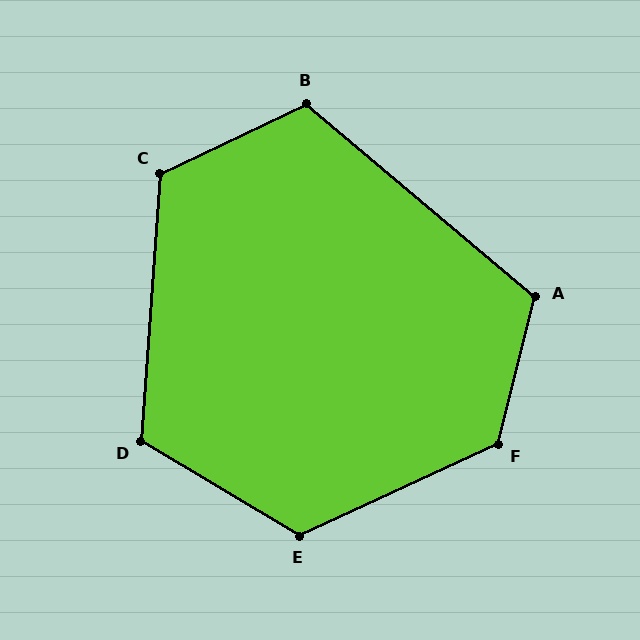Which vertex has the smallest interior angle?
B, at approximately 114 degrees.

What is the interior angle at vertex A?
Approximately 116 degrees (obtuse).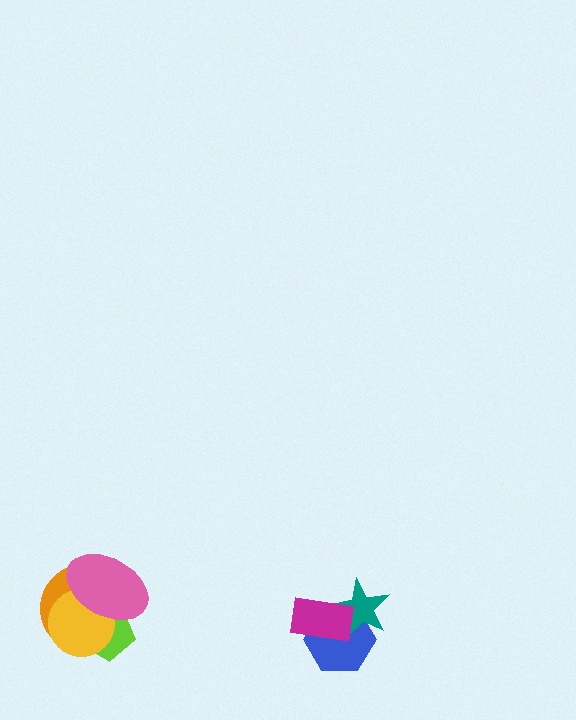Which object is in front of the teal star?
The magenta rectangle is in front of the teal star.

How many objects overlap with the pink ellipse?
3 objects overlap with the pink ellipse.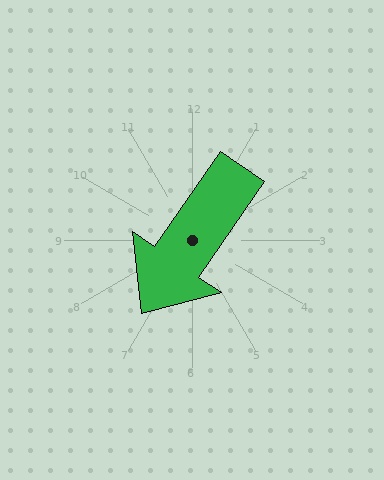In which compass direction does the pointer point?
Southwest.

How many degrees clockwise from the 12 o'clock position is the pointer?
Approximately 214 degrees.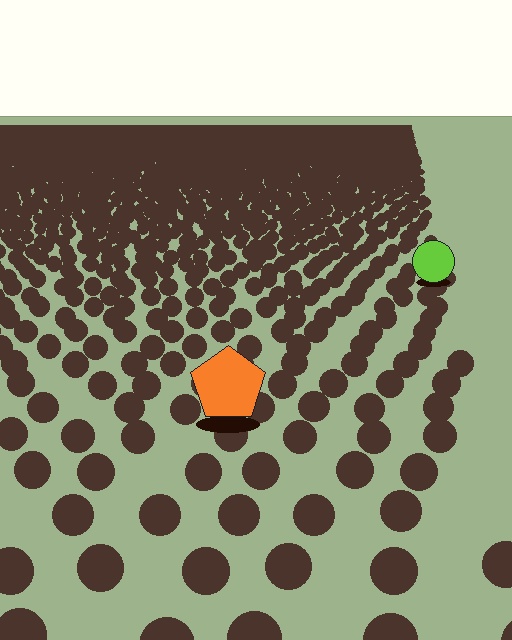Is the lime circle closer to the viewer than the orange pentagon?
No. The orange pentagon is closer — you can tell from the texture gradient: the ground texture is coarser near it.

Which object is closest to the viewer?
The orange pentagon is closest. The texture marks near it are larger and more spread out.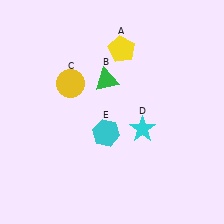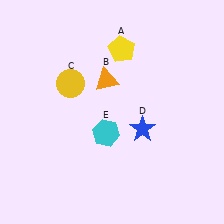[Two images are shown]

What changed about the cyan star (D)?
In Image 1, D is cyan. In Image 2, it changed to blue.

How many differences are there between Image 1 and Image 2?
There are 2 differences between the two images.